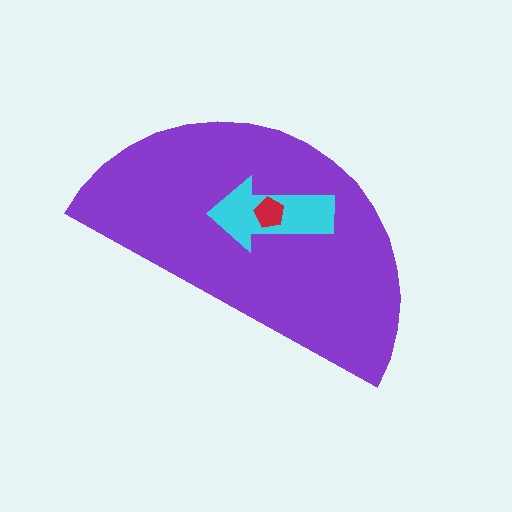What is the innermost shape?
The red pentagon.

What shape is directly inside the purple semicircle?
The cyan arrow.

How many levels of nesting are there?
3.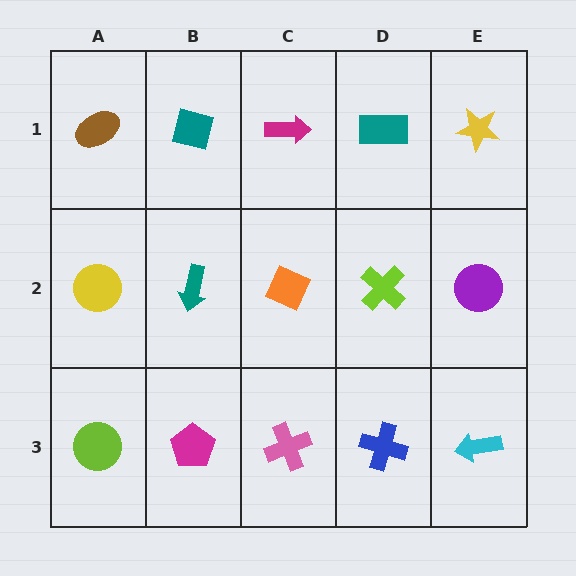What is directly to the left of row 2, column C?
A teal arrow.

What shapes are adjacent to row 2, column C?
A magenta arrow (row 1, column C), a pink cross (row 3, column C), a teal arrow (row 2, column B), a lime cross (row 2, column D).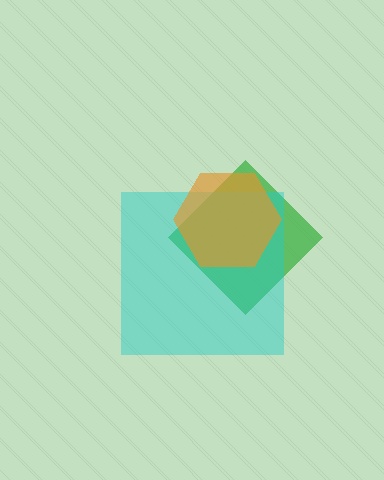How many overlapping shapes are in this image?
There are 3 overlapping shapes in the image.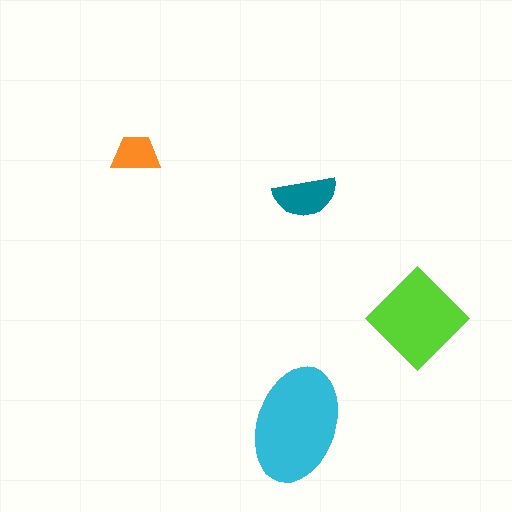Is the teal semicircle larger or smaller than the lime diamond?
Smaller.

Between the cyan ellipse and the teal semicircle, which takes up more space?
The cyan ellipse.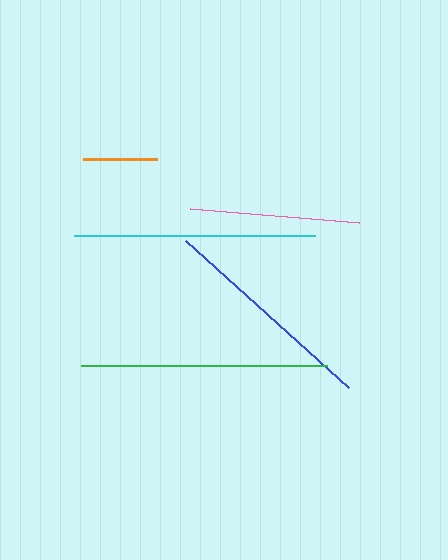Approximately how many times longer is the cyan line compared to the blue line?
The cyan line is approximately 1.1 times the length of the blue line.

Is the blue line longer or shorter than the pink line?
The blue line is longer than the pink line.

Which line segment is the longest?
The green line is the longest at approximately 247 pixels.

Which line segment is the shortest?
The orange line is the shortest at approximately 74 pixels.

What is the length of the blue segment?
The blue segment is approximately 219 pixels long.